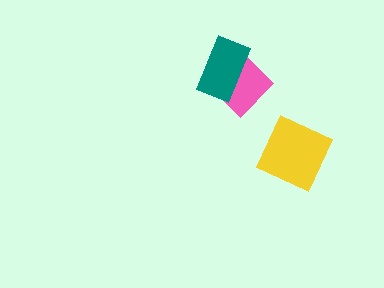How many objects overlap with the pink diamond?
1 object overlaps with the pink diamond.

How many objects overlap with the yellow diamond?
0 objects overlap with the yellow diamond.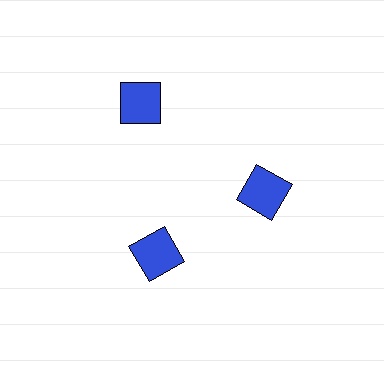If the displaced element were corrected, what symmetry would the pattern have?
It would have 3-fold rotational symmetry — the pattern would map onto itself every 120 degrees.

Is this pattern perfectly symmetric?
No. The 3 blue squares are arranged in a ring, but one element near the 11 o'clock position is pushed outward from the center, breaking the 3-fold rotational symmetry.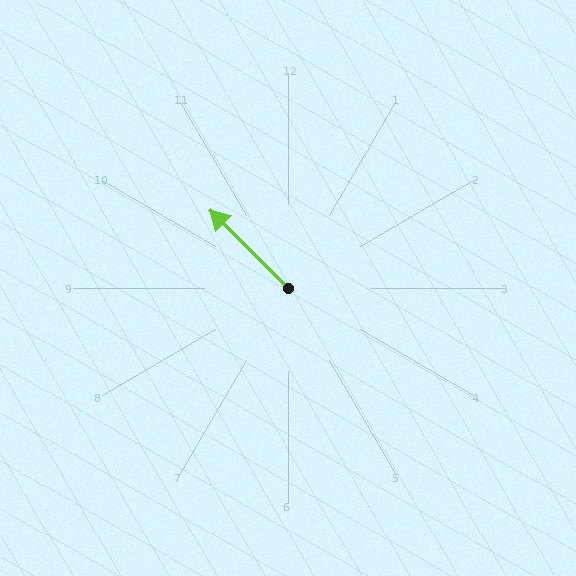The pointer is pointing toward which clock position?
Roughly 10 o'clock.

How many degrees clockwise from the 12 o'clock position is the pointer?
Approximately 315 degrees.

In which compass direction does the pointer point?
Northwest.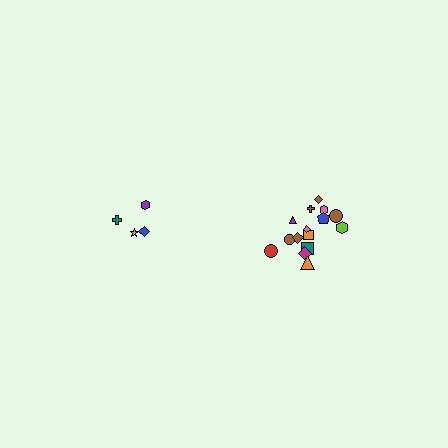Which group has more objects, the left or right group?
The right group.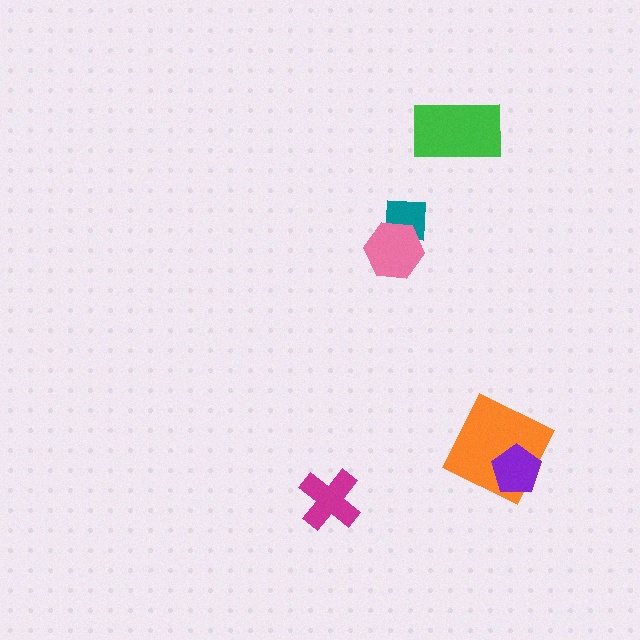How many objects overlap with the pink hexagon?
1 object overlaps with the pink hexagon.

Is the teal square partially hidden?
Yes, it is partially covered by another shape.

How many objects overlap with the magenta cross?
0 objects overlap with the magenta cross.